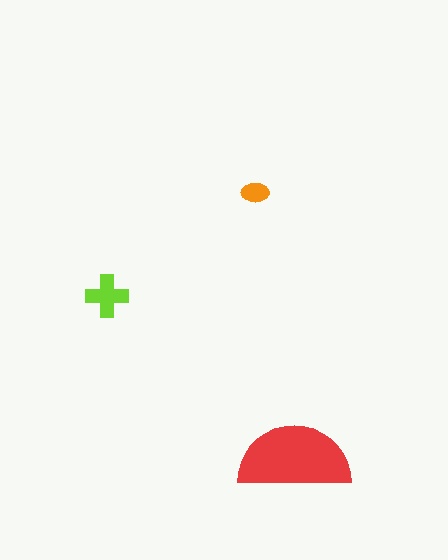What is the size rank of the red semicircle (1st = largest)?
1st.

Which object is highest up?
The orange ellipse is topmost.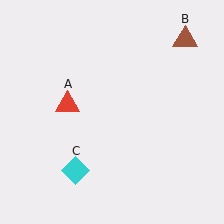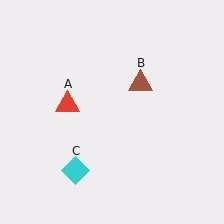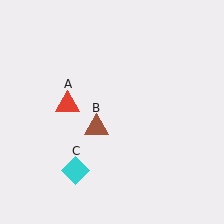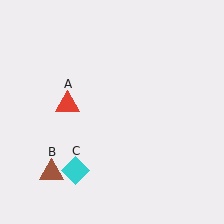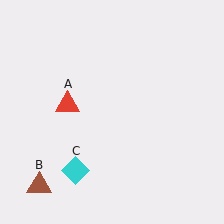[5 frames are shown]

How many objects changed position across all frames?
1 object changed position: brown triangle (object B).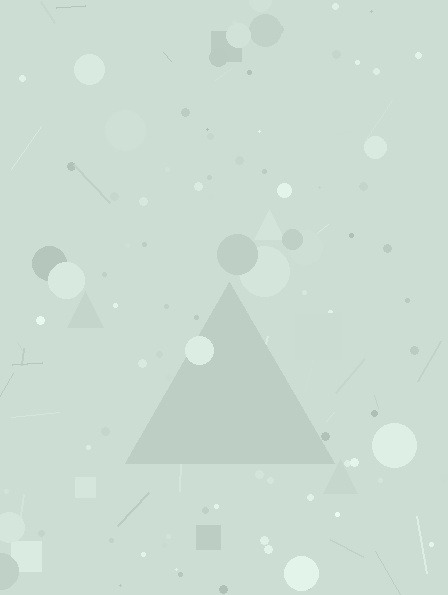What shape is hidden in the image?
A triangle is hidden in the image.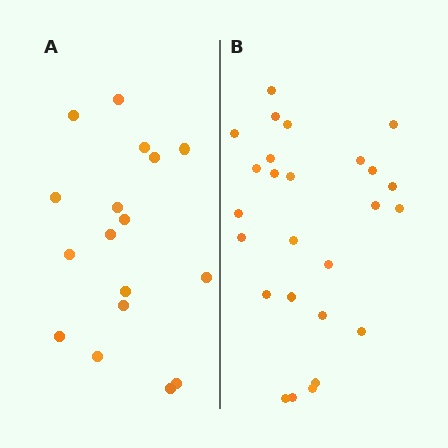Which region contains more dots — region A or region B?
Region B (the right region) has more dots.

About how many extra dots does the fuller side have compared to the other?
Region B has roughly 8 or so more dots than region A.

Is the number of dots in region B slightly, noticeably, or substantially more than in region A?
Region B has substantially more. The ratio is roughly 1.5 to 1.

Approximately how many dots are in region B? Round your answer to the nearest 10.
About 30 dots. (The exact count is 26, which rounds to 30.)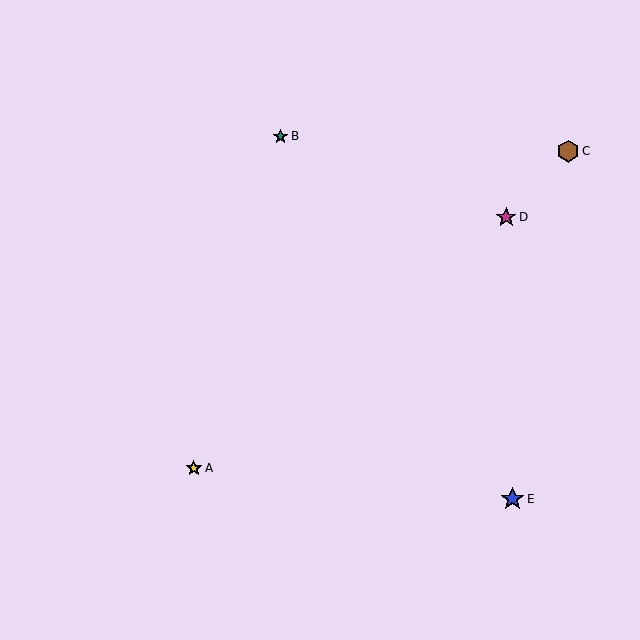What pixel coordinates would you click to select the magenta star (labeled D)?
Click at (506, 217) to select the magenta star D.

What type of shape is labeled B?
Shape B is a teal star.